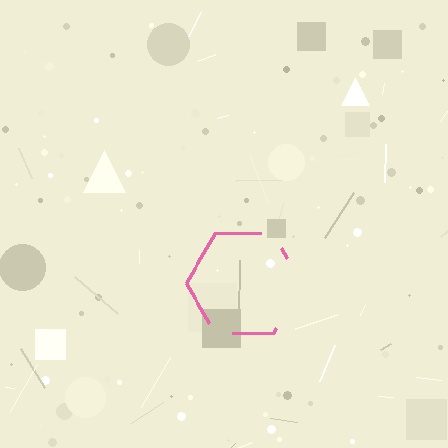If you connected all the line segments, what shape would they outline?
They would outline a hexagon.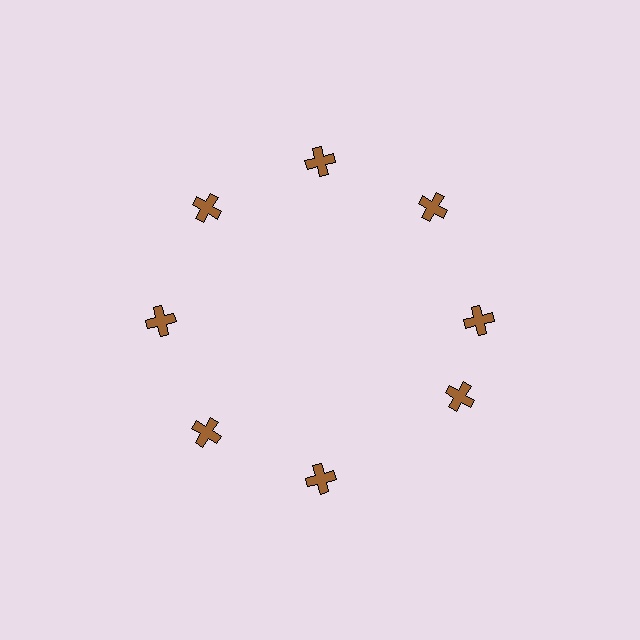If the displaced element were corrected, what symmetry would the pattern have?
It would have 8-fold rotational symmetry — the pattern would map onto itself every 45 degrees.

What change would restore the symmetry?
The symmetry would be restored by rotating it back into even spacing with its neighbors so that all 8 crosses sit at equal angles and equal distance from the center.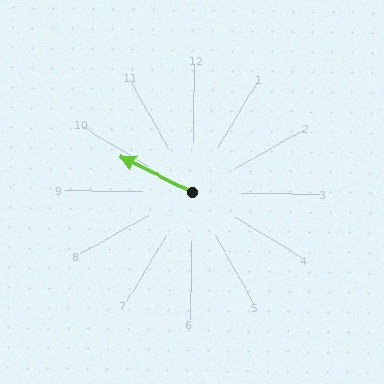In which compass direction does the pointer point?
Northwest.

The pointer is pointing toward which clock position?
Roughly 10 o'clock.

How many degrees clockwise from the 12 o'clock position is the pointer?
Approximately 296 degrees.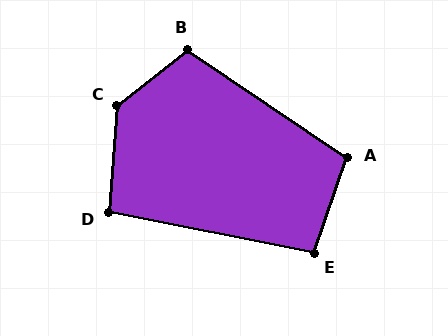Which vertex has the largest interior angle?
C, at approximately 133 degrees.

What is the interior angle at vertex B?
Approximately 107 degrees (obtuse).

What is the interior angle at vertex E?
Approximately 98 degrees (obtuse).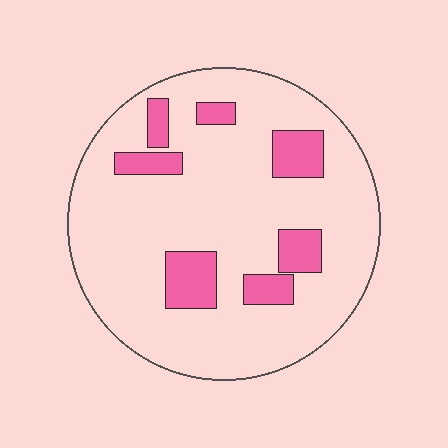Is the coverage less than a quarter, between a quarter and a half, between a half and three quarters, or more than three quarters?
Less than a quarter.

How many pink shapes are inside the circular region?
7.